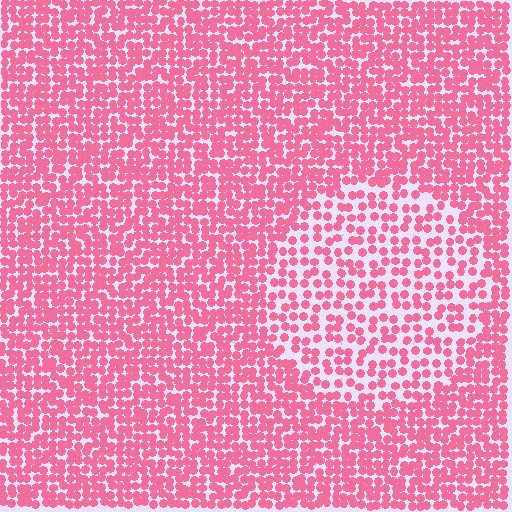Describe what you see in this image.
The image contains small pink elements arranged at two different densities. A circle-shaped region is visible where the elements are less densely packed than the surrounding area.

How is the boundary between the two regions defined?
The boundary is defined by a change in element density (approximately 1.8x ratio). All elements are the same color, size, and shape.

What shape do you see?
I see a circle.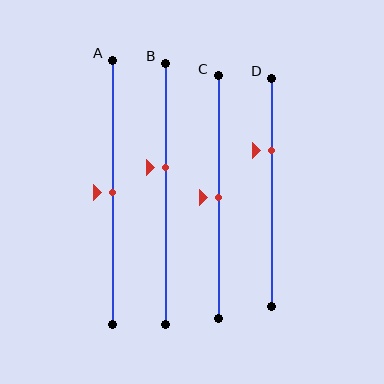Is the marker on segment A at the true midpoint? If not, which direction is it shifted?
Yes, the marker on segment A is at the true midpoint.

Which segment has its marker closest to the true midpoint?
Segment A has its marker closest to the true midpoint.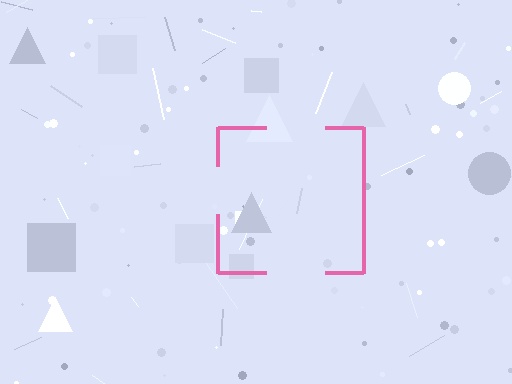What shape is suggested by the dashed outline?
The dashed outline suggests a square.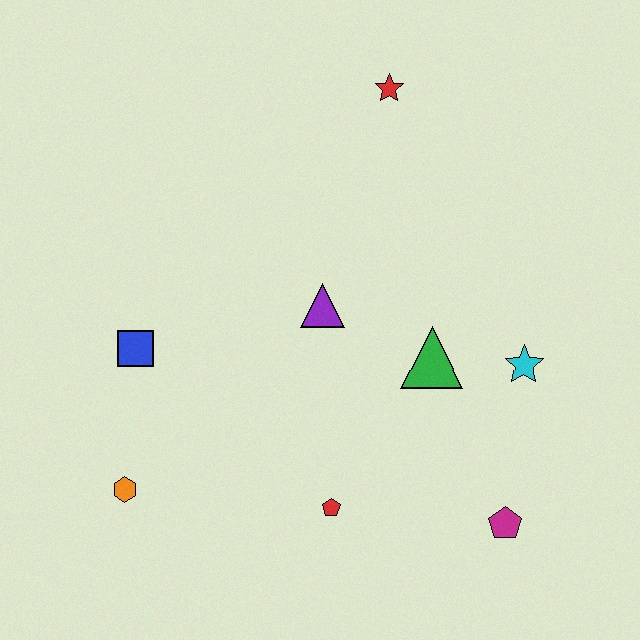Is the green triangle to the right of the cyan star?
No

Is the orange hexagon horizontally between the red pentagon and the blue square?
No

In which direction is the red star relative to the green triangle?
The red star is above the green triangle.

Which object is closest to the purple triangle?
The green triangle is closest to the purple triangle.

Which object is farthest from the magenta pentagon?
The red star is farthest from the magenta pentagon.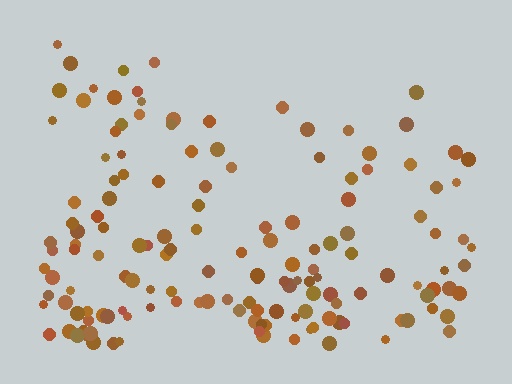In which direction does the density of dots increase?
From top to bottom, with the bottom side densest.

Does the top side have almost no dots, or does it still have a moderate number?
Still a moderate number, just noticeably fewer than the bottom.